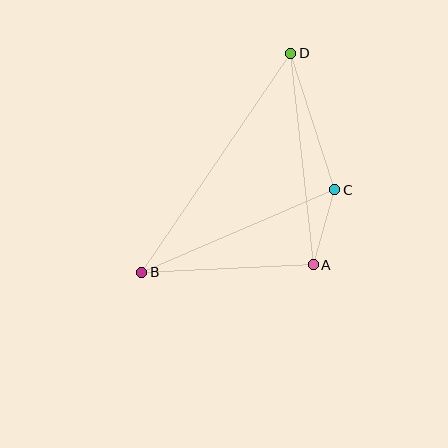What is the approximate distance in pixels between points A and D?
The distance between A and D is approximately 213 pixels.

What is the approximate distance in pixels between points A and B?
The distance between A and B is approximately 172 pixels.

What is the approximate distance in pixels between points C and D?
The distance between C and D is approximately 143 pixels.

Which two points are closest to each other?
Points A and C are closest to each other.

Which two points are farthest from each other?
Points B and D are farthest from each other.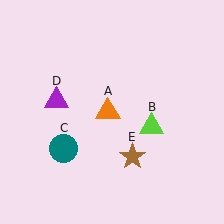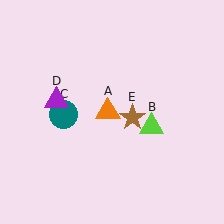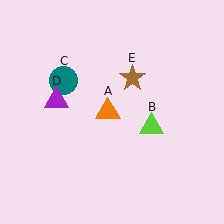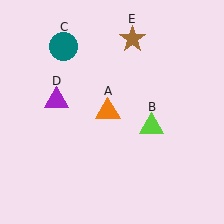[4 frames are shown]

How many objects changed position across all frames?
2 objects changed position: teal circle (object C), brown star (object E).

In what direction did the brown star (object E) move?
The brown star (object E) moved up.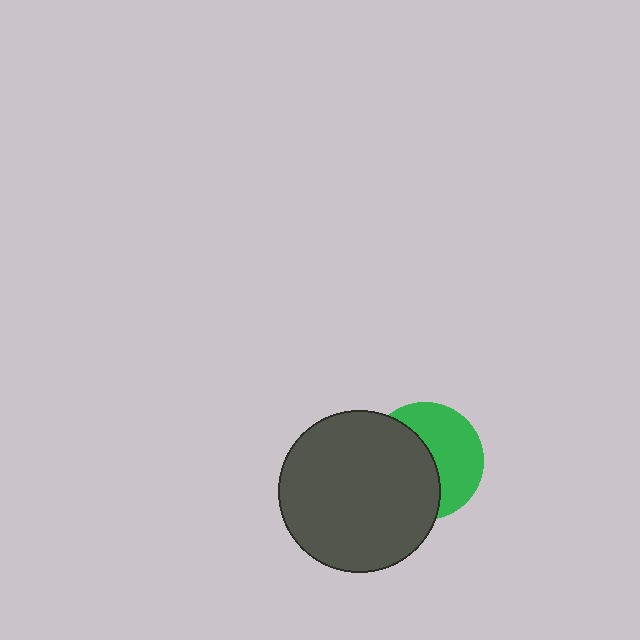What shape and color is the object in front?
The object in front is a dark gray circle.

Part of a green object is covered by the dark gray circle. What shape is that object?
It is a circle.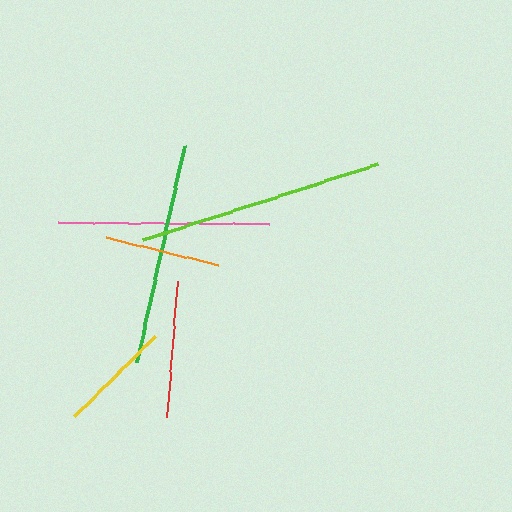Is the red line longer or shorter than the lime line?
The lime line is longer than the red line.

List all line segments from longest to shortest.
From longest to shortest: lime, green, pink, red, orange, yellow.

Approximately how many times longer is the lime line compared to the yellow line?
The lime line is approximately 2.2 times the length of the yellow line.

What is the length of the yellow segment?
The yellow segment is approximately 113 pixels long.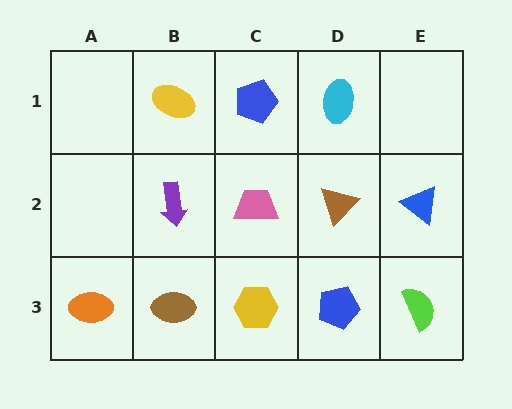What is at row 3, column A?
An orange ellipse.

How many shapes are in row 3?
5 shapes.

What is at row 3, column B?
A brown ellipse.